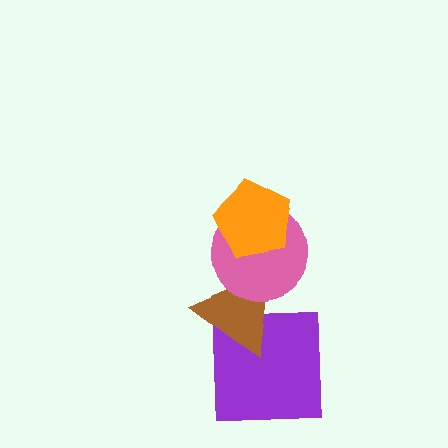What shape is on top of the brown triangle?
The pink circle is on top of the brown triangle.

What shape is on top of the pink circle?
The orange pentagon is on top of the pink circle.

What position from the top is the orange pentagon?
The orange pentagon is 1st from the top.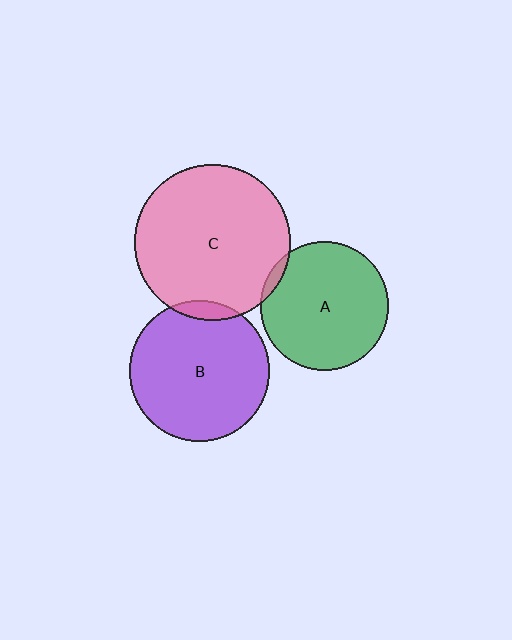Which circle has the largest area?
Circle C (pink).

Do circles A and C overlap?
Yes.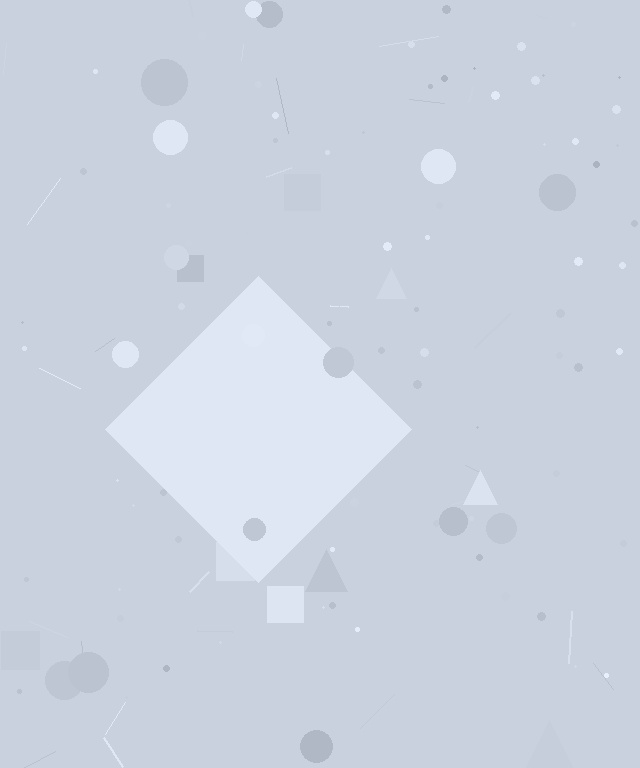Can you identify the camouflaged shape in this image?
The camouflaged shape is a diamond.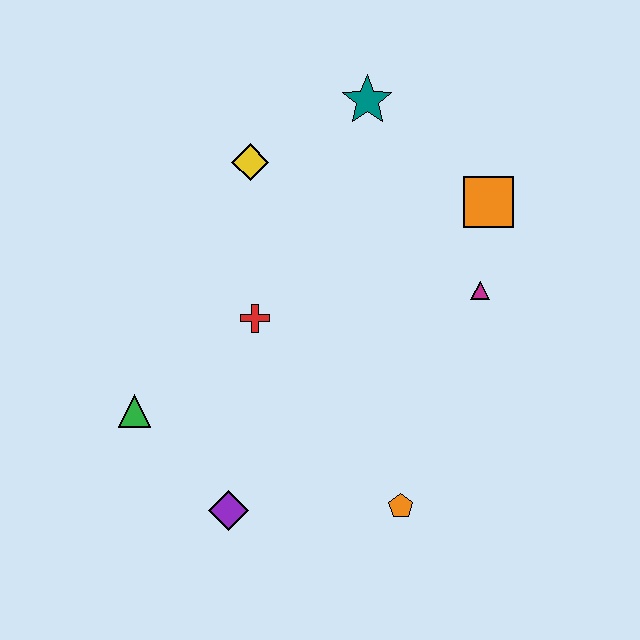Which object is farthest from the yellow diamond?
The orange pentagon is farthest from the yellow diamond.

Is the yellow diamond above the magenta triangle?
Yes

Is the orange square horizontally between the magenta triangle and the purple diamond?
No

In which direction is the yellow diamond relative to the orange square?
The yellow diamond is to the left of the orange square.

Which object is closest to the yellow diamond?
The teal star is closest to the yellow diamond.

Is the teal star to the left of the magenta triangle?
Yes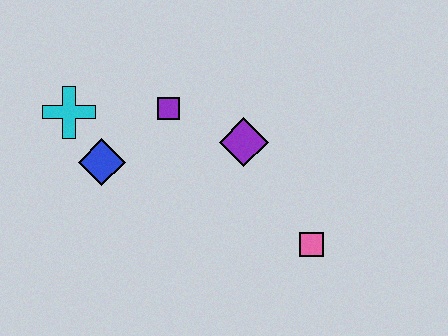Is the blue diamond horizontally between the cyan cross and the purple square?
Yes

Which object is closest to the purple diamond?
The purple square is closest to the purple diamond.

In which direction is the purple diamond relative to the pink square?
The purple diamond is above the pink square.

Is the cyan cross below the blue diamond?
No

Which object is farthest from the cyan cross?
The pink square is farthest from the cyan cross.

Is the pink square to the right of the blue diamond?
Yes